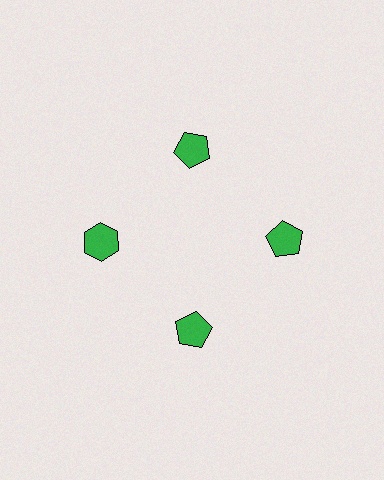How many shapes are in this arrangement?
There are 4 shapes arranged in a ring pattern.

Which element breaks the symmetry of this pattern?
The green hexagon at roughly the 9 o'clock position breaks the symmetry. All other shapes are green pentagons.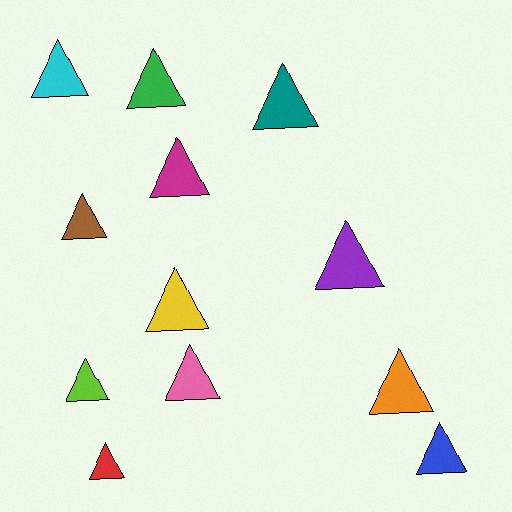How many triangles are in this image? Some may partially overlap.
There are 12 triangles.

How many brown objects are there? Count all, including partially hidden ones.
There is 1 brown object.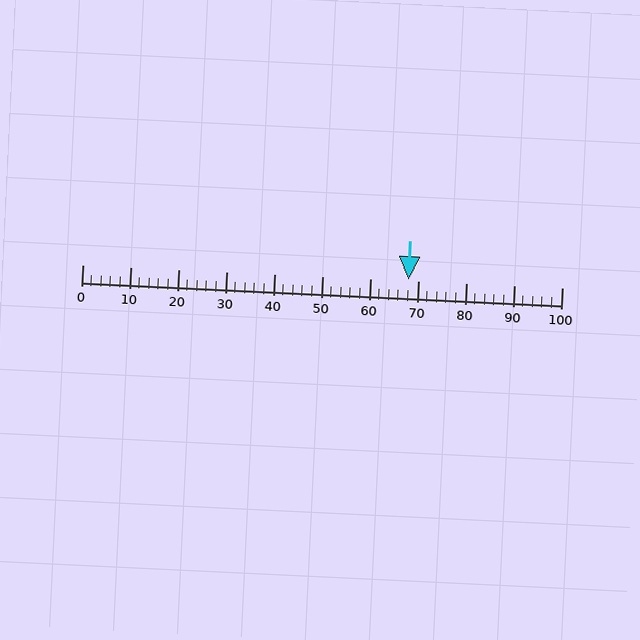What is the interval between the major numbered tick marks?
The major tick marks are spaced 10 units apart.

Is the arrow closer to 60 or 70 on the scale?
The arrow is closer to 70.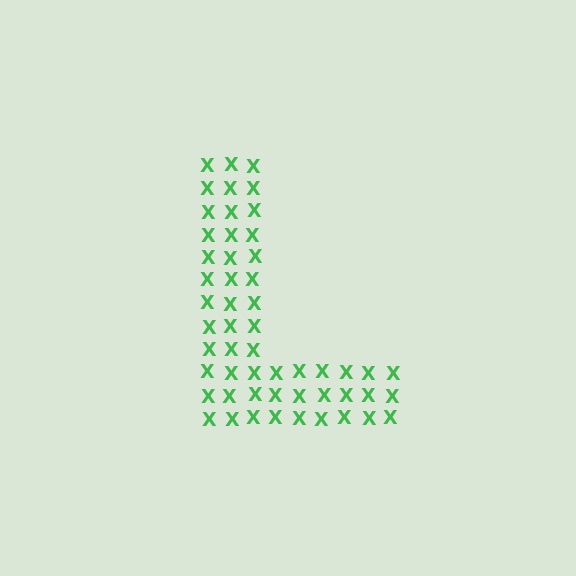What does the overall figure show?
The overall figure shows the letter L.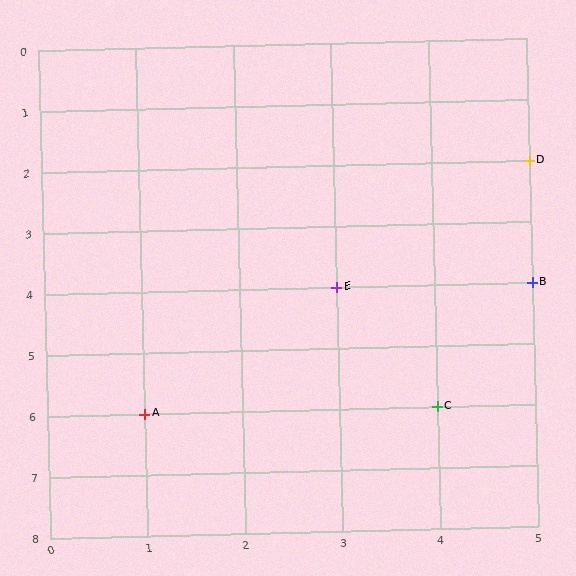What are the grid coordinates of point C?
Point C is at grid coordinates (4, 6).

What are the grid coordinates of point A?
Point A is at grid coordinates (1, 6).